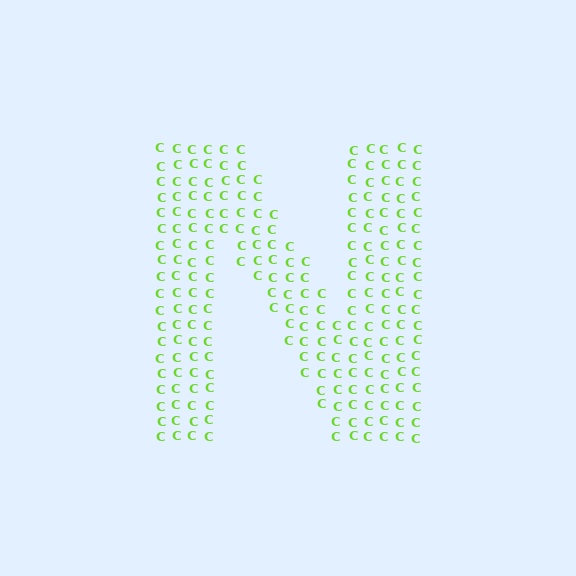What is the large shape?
The large shape is the letter N.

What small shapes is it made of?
It is made of small letter C's.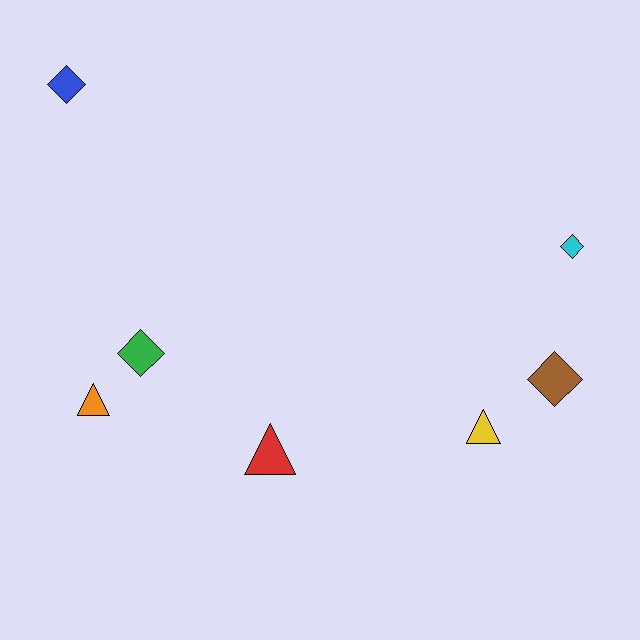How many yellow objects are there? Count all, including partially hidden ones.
There is 1 yellow object.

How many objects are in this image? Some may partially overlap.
There are 7 objects.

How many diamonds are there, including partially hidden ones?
There are 4 diamonds.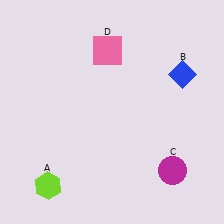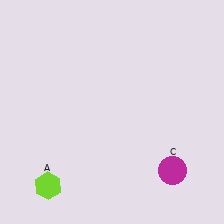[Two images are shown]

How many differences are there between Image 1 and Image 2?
There are 2 differences between the two images.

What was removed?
The blue diamond (B), the pink square (D) were removed in Image 2.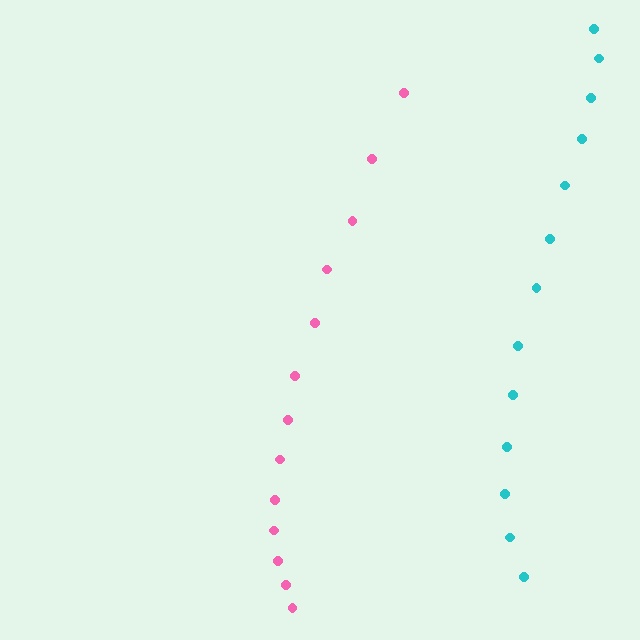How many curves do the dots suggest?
There are 2 distinct paths.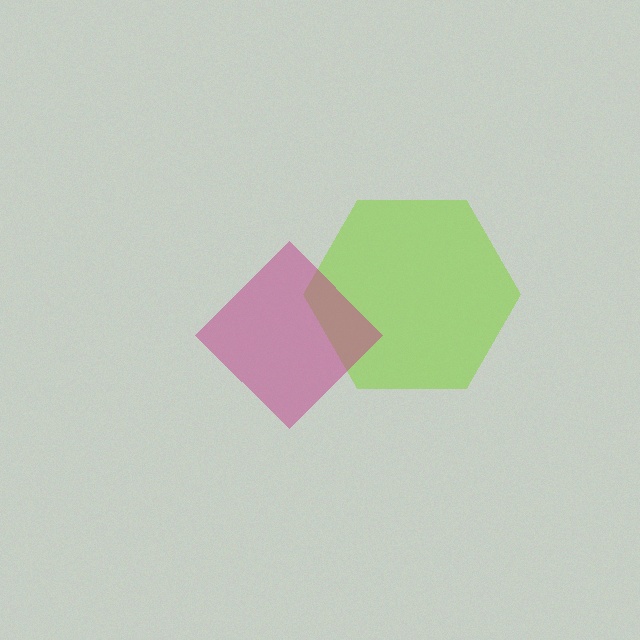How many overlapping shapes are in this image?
There are 2 overlapping shapes in the image.